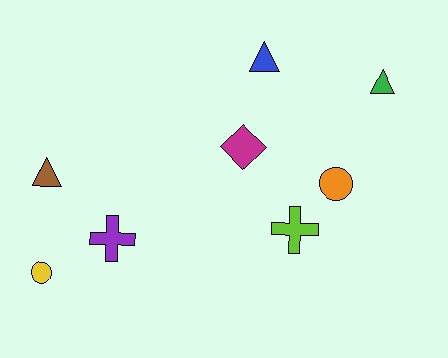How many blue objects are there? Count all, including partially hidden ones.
There is 1 blue object.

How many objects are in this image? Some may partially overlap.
There are 8 objects.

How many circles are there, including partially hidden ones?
There are 2 circles.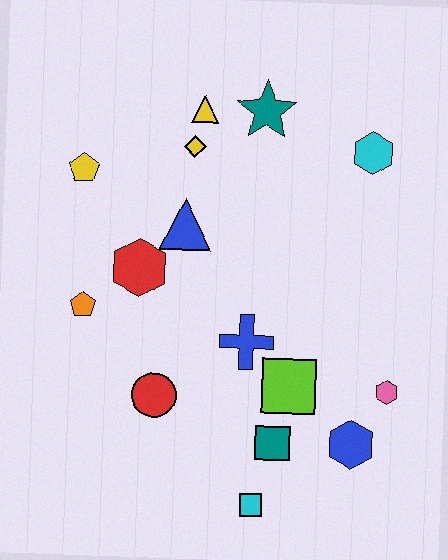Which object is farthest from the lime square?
The yellow pentagon is farthest from the lime square.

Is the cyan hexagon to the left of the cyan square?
No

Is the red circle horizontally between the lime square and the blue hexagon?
No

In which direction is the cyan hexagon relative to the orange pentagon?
The cyan hexagon is to the right of the orange pentagon.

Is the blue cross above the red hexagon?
No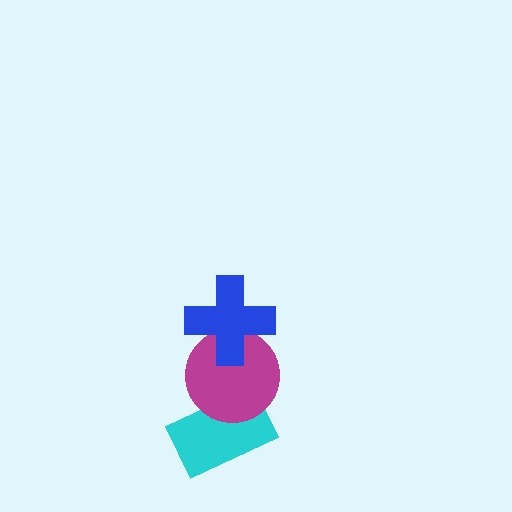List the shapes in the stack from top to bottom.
From top to bottom: the blue cross, the magenta circle, the cyan rectangle.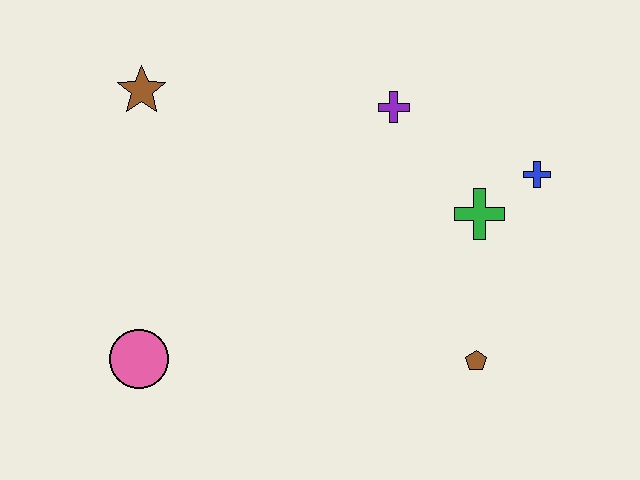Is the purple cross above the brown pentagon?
Yes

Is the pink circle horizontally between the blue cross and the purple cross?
No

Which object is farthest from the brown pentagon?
The brown star is farthest from the brown pentagon.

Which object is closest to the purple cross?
The green cross is closest to the purple cross.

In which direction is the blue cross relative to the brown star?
The blue cross is to the right of the brown star.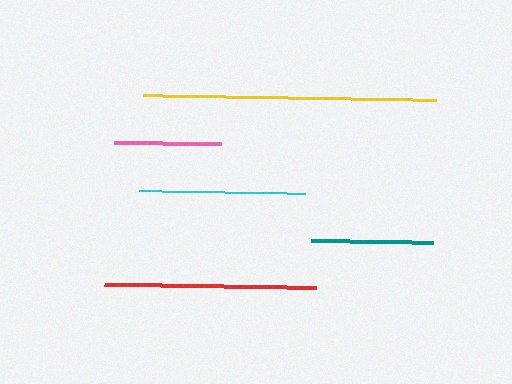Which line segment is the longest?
The yellow line is the longest at approximately 294 pixels.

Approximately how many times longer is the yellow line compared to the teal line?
The yellow line is approximately 2.4 times the length of the teal line.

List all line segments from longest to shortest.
From longest to shortest: yellow, red, cyan, teal, pink.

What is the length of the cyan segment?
The cyan segment is approximately 166 pixels long.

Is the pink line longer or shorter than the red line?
The red line is longer than the pink line.